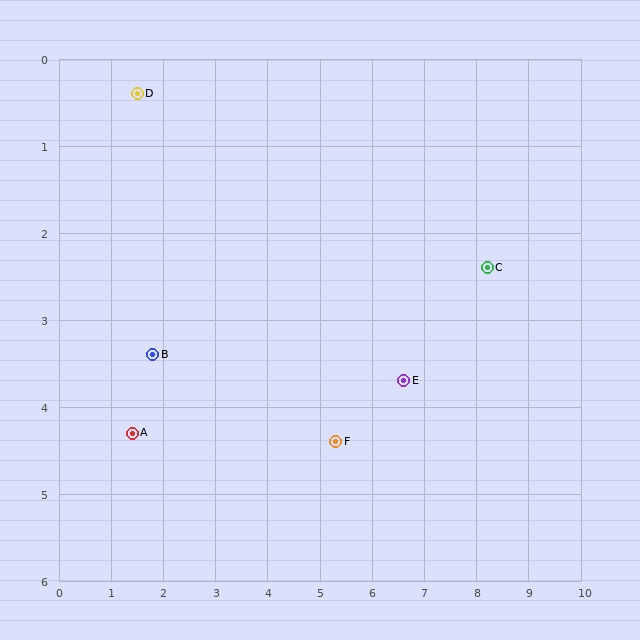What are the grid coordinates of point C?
Point C is at approximately (8.2, 2.4).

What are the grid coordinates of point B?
Point B is at approximately (1.8, 3.4).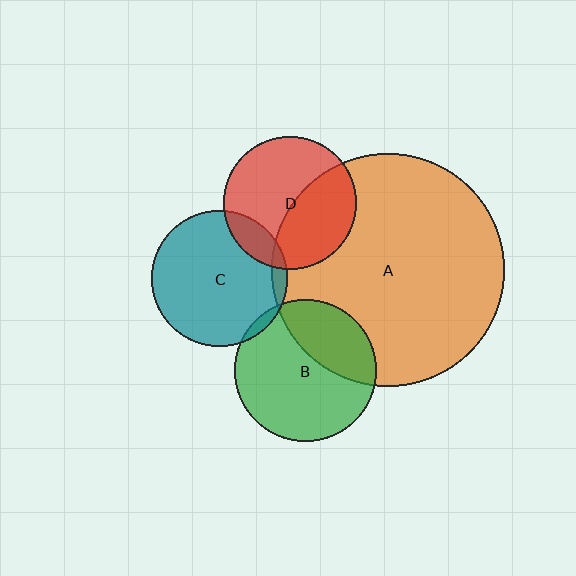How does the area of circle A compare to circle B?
Approximately 2.7 times.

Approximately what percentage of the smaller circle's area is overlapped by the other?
Approximately 40%.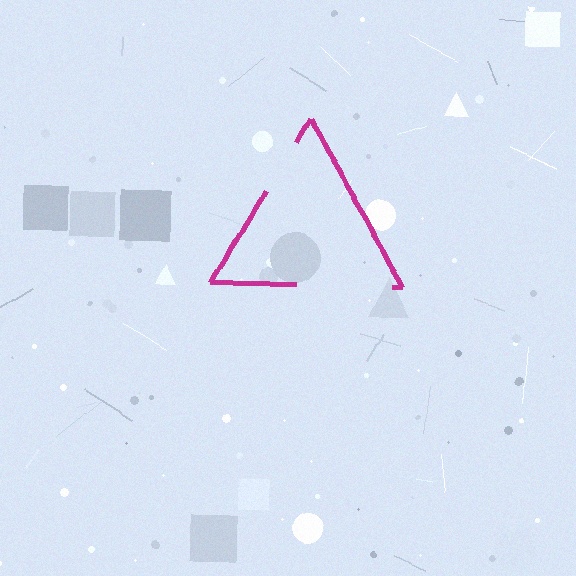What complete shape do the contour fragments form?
The contour fragments form a triangle.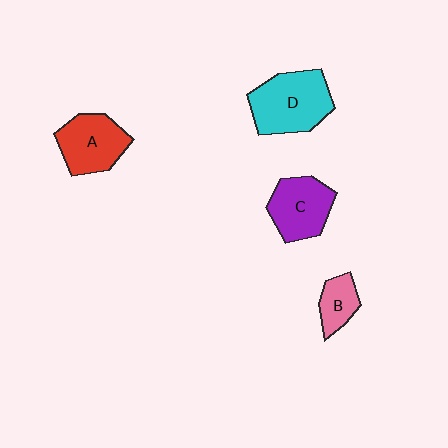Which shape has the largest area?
Shape D (cyan).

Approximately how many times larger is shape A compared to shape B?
Approximately 1.8 times.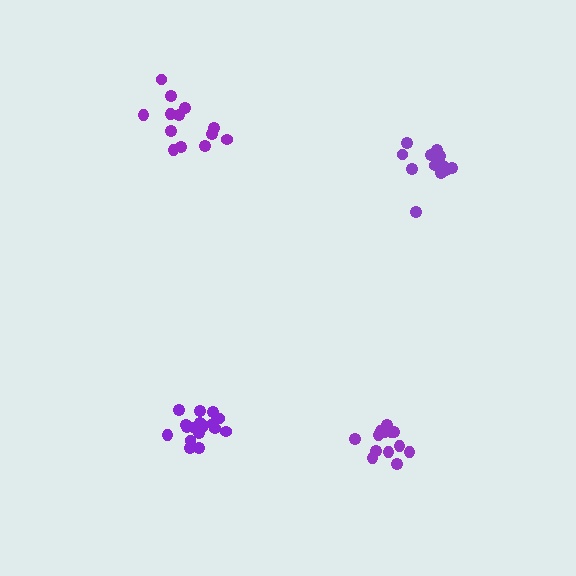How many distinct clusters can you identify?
There are 4 distinct clusters.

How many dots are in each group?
Group 1: 12 dots, Group 2: 17 dots, Group 3: 13 dots, Group 4: 13 dots (55 total).